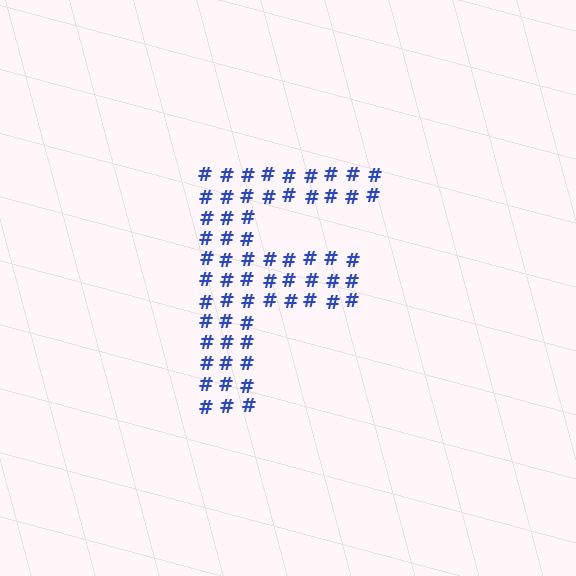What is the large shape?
The large shape is the letter F.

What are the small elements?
The small elements are hash symbols.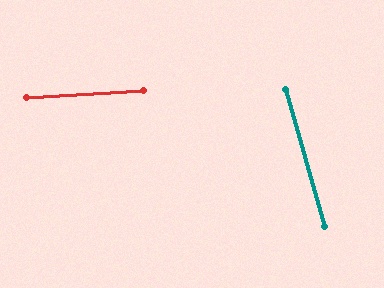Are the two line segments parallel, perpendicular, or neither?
Neither parallel nor perpendicular — they differ by about 77°.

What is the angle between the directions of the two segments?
Approximately 77 degrees.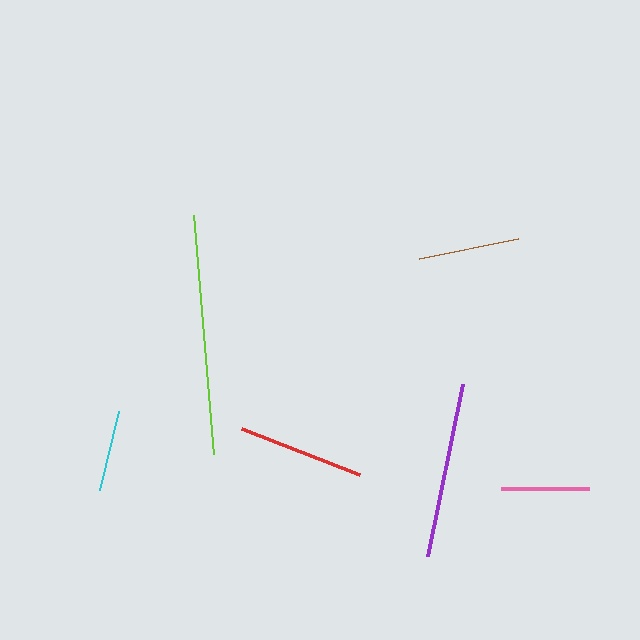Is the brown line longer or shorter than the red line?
The red line is longer than the brown line.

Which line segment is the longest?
The lime line is the longest at approximately 240 pixels.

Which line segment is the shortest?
The cyan line is the shortest at approximately 81 pixels.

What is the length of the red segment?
The red segment is approximately 128 pixels long.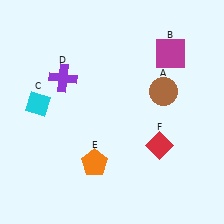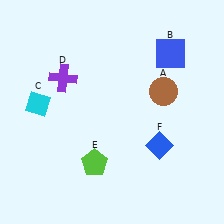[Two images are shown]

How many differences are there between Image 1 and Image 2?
There are 3 differences between the two images.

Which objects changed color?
B changed from magenta to blue. E changed from orange to lime. F changed from red to blue.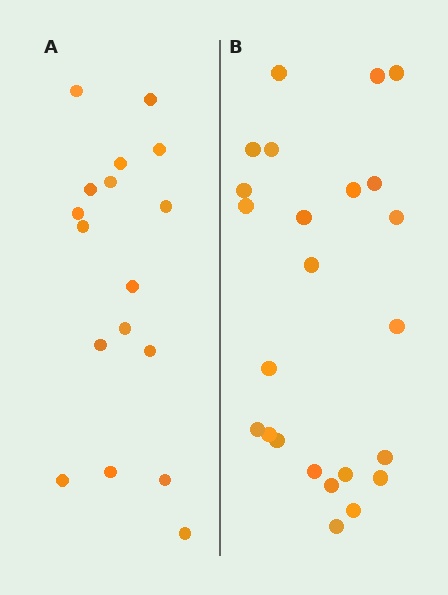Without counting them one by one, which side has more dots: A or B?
Region B (the right region) has more dots.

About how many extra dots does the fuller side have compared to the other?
Region B has roughly 8 or so more dots than region A.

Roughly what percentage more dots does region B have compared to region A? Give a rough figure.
About 40% more.